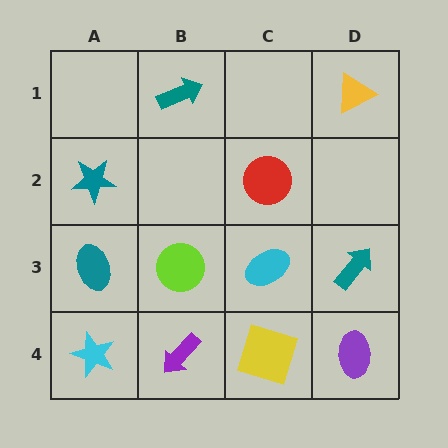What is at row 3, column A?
A teal ellipse.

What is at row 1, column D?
A yellow triangle.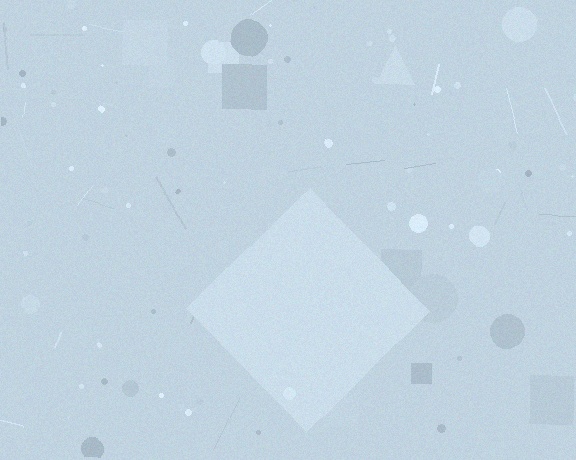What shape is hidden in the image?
A diamond is hidden in the image.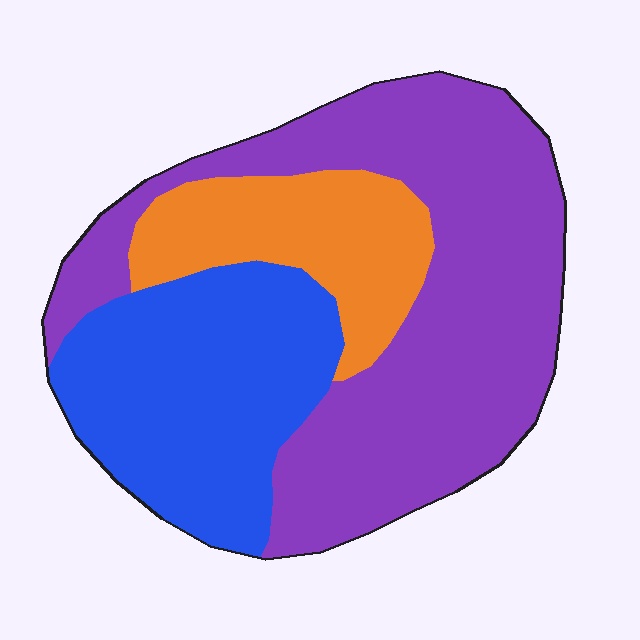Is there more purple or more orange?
Purple.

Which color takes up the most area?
Purple, at roughly 50%.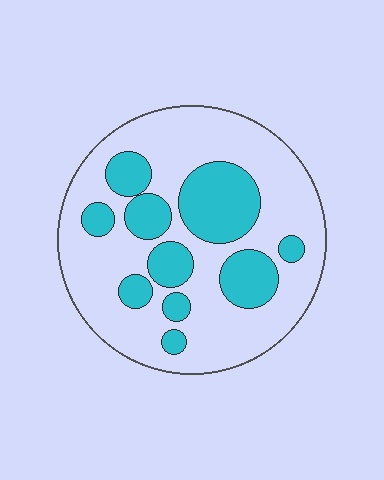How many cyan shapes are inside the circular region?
10.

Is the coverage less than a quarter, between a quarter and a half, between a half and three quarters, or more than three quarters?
Between a quarter and a half.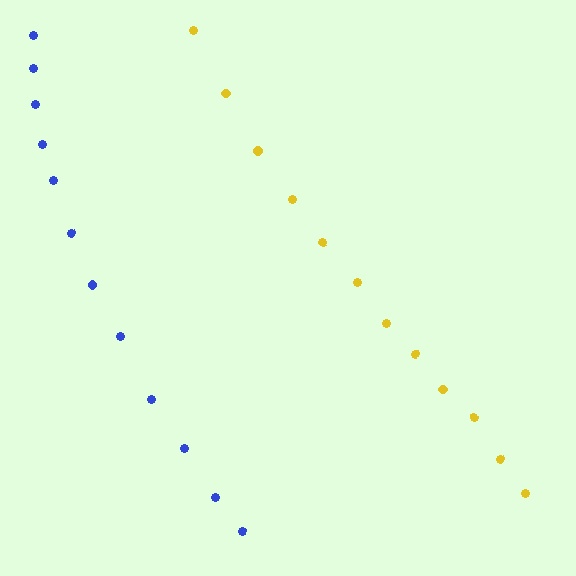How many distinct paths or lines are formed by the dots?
There are 2 distinct paths.